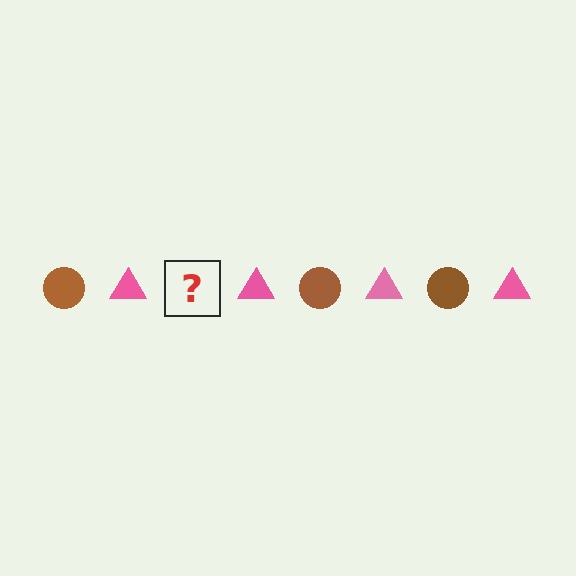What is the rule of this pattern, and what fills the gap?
The rule is that the pattern alternates between brown circle and pink triangle. The gap should be filled with a brown circle.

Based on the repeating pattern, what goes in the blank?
The blank should be a brown circle.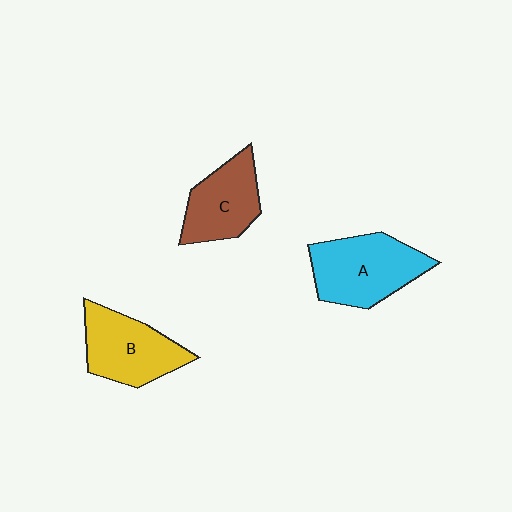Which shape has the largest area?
Shape A (cyan).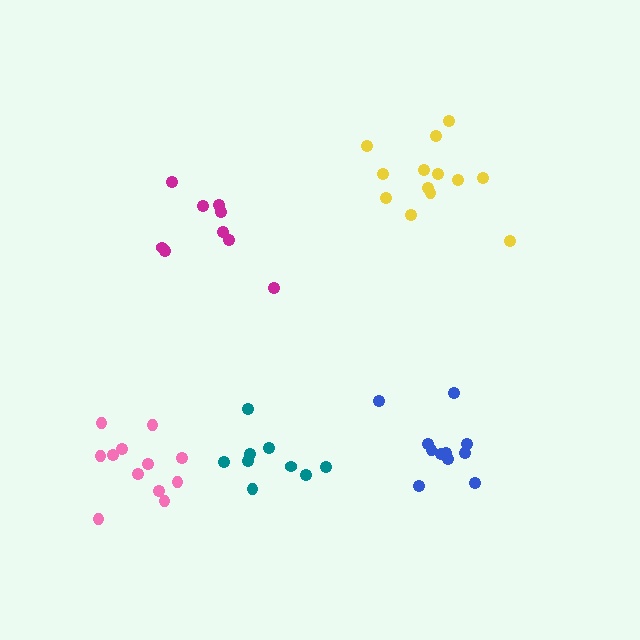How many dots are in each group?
Group 1: 9 dots, Group 2: 11 dots, Group 3: 9 dots, Group 4: 13 dots, Group 5: 12 dots (54 total).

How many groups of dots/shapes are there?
There are 5 groups.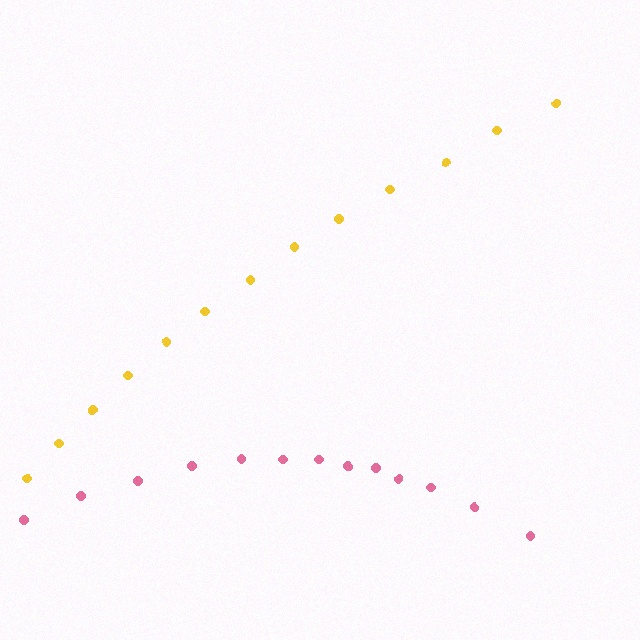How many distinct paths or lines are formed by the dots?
There are 2 distinct paths.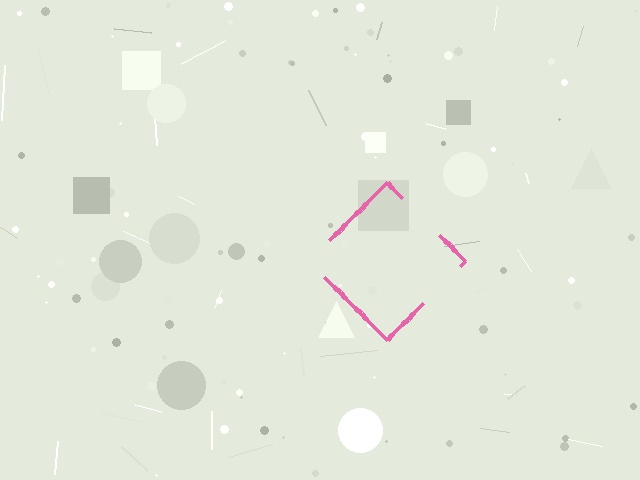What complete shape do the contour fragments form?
The contour fragments form a diamond.